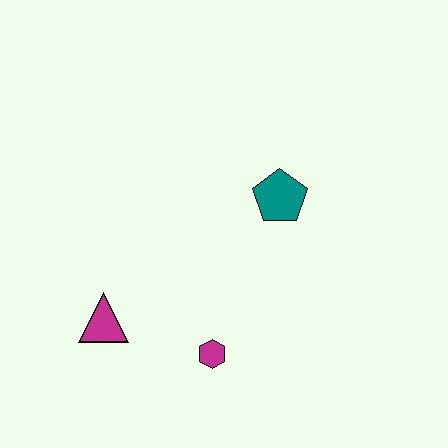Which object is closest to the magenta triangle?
The magenta hexagon is closest to the magenta triangle.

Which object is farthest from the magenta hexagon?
The teal pentagon is farthest from the magenta hexagon.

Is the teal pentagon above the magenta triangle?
Yes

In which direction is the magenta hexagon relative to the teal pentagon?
The magenta hexagon is below the teal pentagon.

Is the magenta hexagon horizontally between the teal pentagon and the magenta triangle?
Yes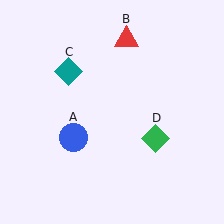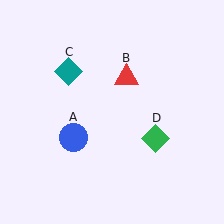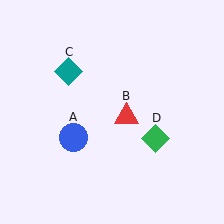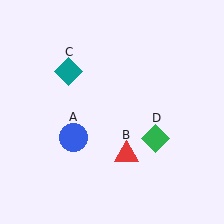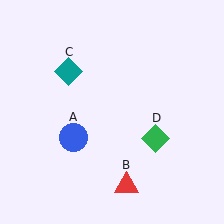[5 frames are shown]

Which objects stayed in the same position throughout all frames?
Blue circle (object A) and teal diamond (object C) and green diamond (object D) remained stationary.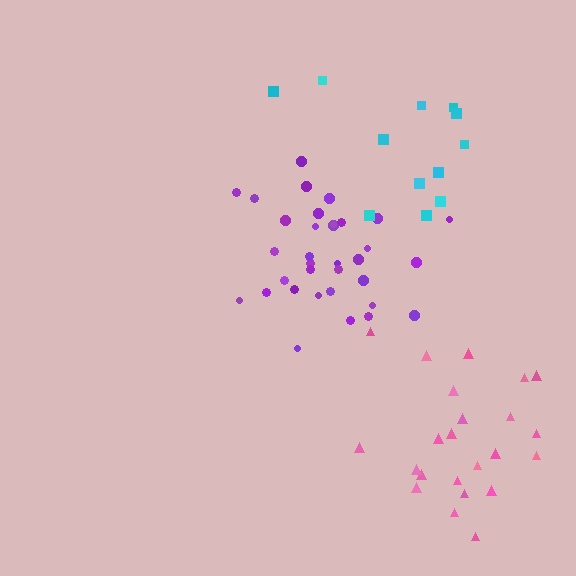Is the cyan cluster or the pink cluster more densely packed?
Pink.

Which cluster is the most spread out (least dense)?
Cyan.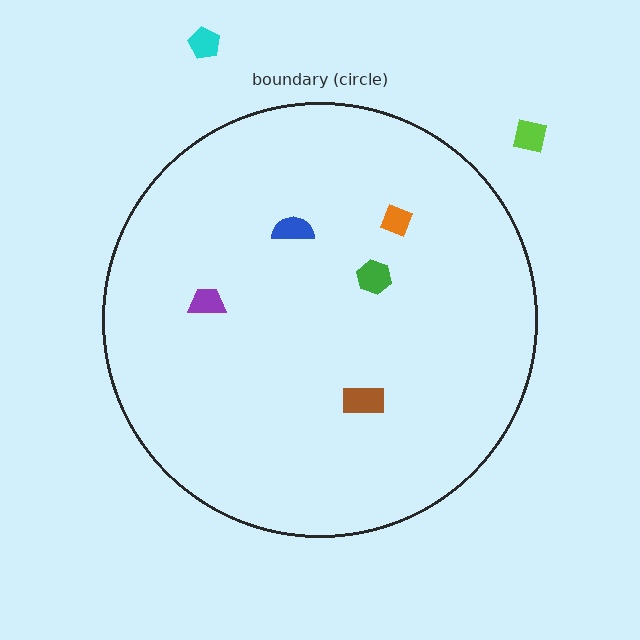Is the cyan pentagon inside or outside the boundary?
Outside.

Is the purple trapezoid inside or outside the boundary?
Inside.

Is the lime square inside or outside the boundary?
Outside.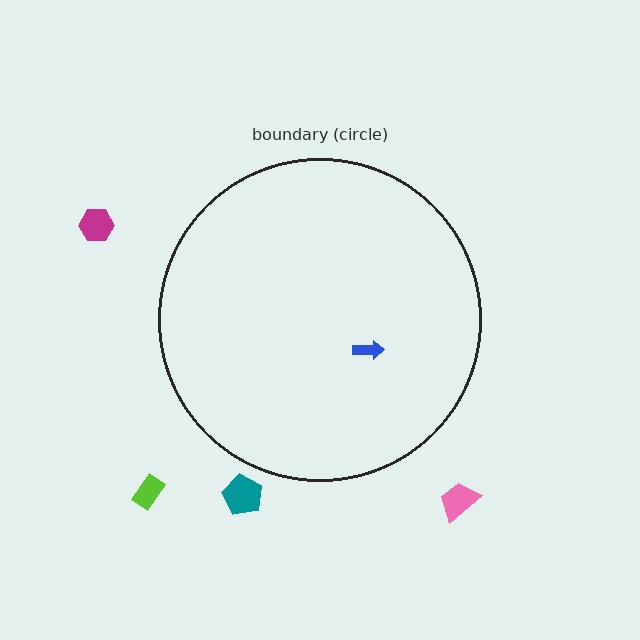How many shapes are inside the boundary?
1 inside, 4 outside.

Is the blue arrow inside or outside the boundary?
Inside.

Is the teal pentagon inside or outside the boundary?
Outside.